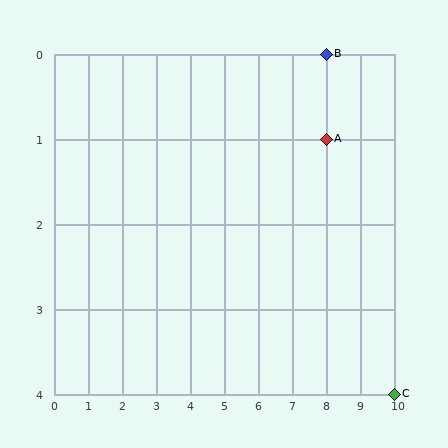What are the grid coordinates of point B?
Point B is at grid coordinates (8, 0).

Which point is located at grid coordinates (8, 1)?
Point A is at (8, 1).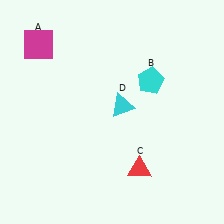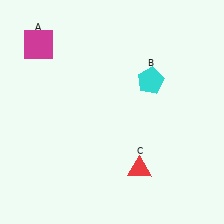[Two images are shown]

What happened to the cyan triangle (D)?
The cyan triangle (D) was removed in Image 2. It was in the top-right area of Image 1.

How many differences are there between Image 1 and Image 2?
There is 1 difference between the two images.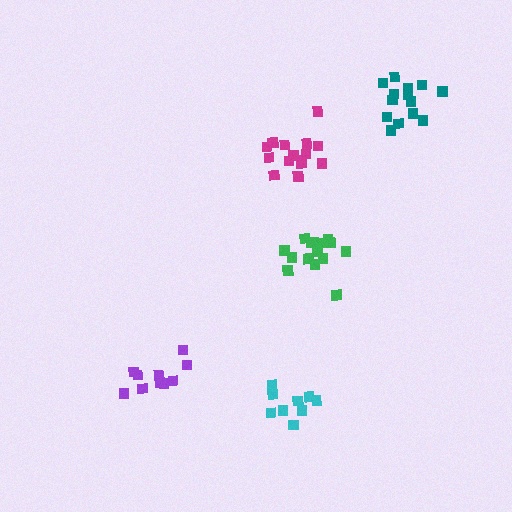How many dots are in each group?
Group 1: 10 dots, Group 2: 10 dots, Group 3: 14 dots, Group 4: 16 dots, Group 5: 16 dots (66 total).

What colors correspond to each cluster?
The clusters are colored: cyan, purple, teal, magenta, green.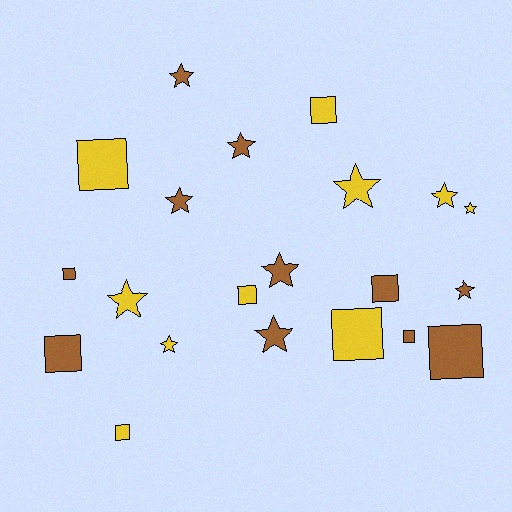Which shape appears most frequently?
Star, with 11 objects.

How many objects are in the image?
There are 21 objects.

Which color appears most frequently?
Brown, with 11 objects.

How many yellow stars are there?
There are 5 yellow stars.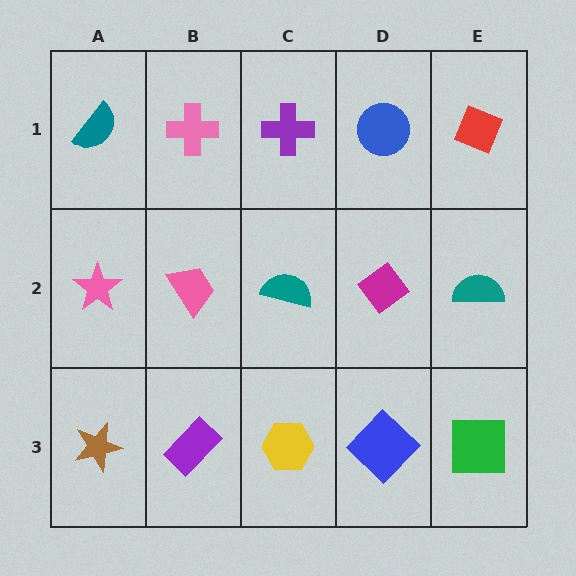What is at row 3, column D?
A blue diamond.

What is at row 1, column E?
A red diamond.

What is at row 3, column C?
A yellow hexagon.